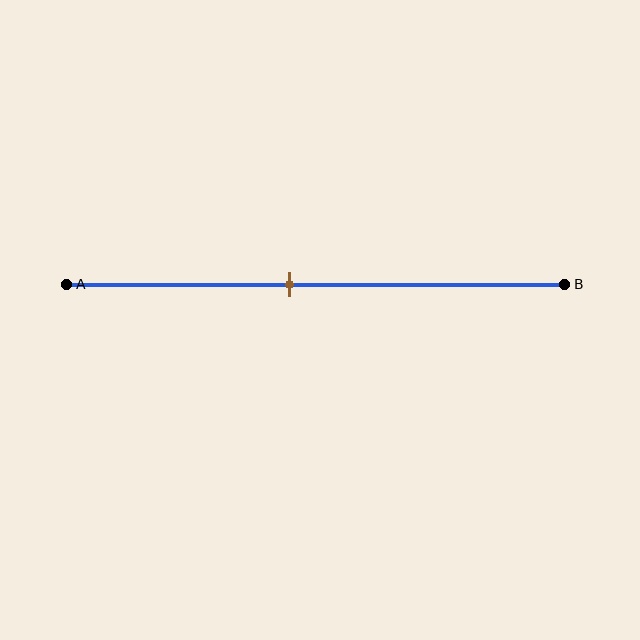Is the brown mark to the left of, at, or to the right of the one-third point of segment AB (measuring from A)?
The brown mark is to the right of the one-third point of segment AB.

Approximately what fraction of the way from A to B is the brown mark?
The brown mark is approximately 45% of the way from A to B.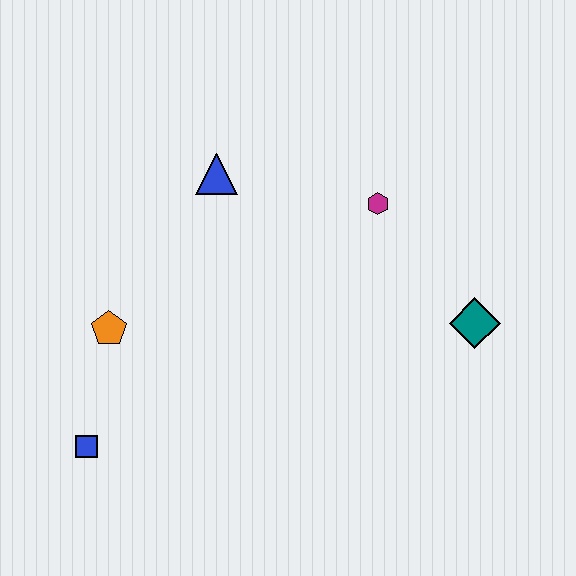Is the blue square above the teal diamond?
No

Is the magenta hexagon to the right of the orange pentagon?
Yes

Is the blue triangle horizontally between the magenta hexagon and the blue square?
Yes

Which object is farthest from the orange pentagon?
The teal diamond is farthest from the orange pentagon.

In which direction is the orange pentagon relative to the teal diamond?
The orange pentagon is to the left of the teal diamond.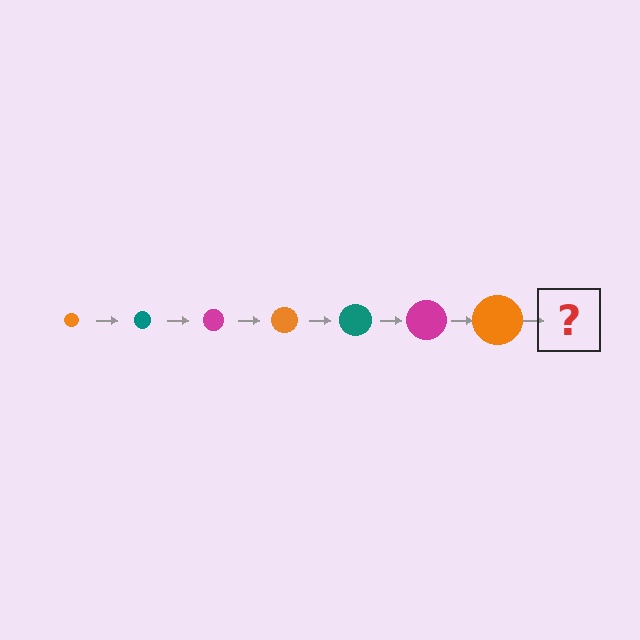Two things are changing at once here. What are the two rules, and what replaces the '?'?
The two rules are that the circle grows larger each step and the color cycles through orange, teal, and magenta. The '?' should be a teal circle, larger than the previous one.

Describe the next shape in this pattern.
It should be a teal circle, larger than the previous one.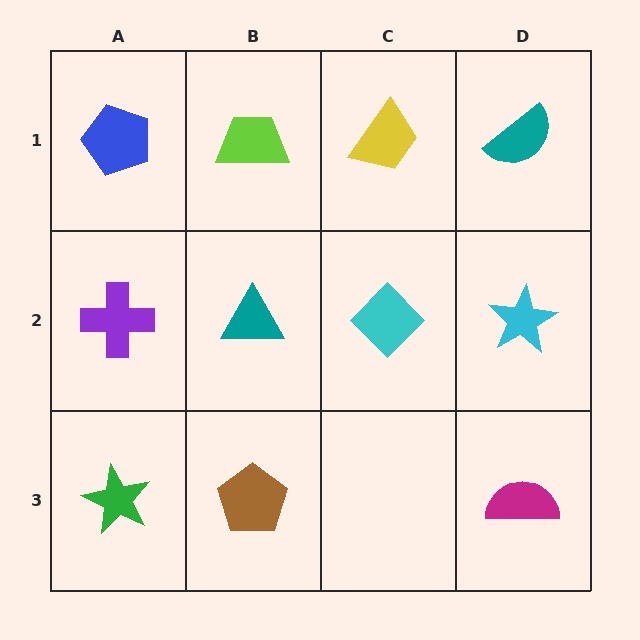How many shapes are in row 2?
4 shapes.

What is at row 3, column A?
A green star.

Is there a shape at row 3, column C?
No, that cell is empty.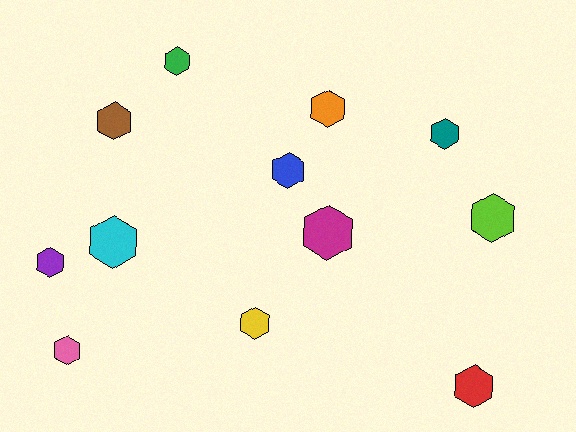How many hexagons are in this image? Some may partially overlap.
There are 12 hexagons.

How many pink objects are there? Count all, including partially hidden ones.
There is 1 pink object.